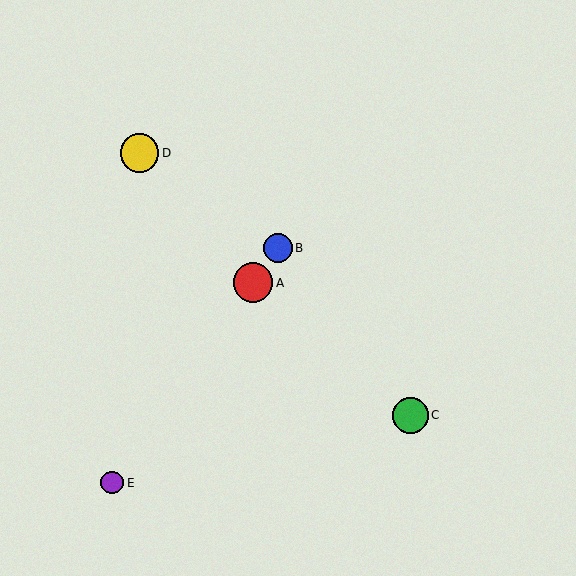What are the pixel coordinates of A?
Object A is at (253, 283).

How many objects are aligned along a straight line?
3 objects (A, B, E) are aligned along a straight line.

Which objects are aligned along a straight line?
Objects A, B, E are aligned along a straight line.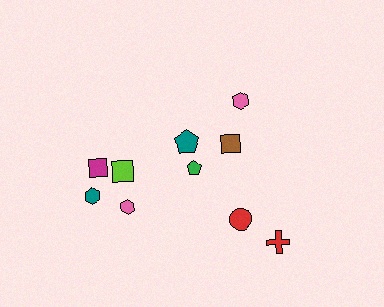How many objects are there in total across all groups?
There are 10 objects.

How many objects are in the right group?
There are 6 objects.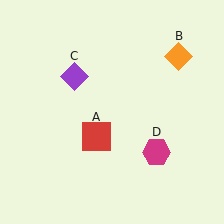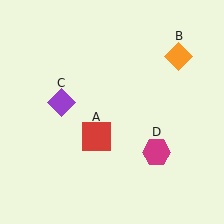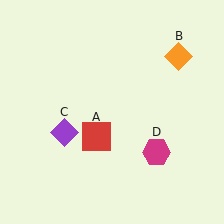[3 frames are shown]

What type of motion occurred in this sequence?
The purple diamond (object C) rotated counterclockwise around the center of the scene.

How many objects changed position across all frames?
1 object changed position: purple diamond (object C).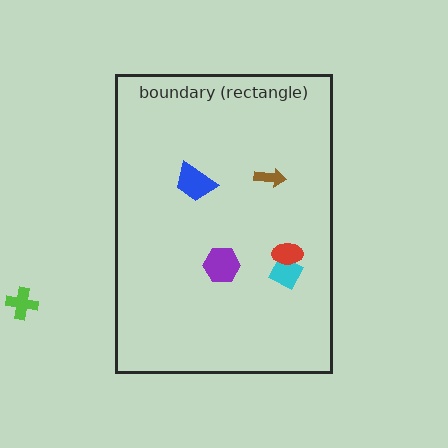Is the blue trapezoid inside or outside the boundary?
Inside.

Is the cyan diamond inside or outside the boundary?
Inside.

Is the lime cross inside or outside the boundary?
Outside.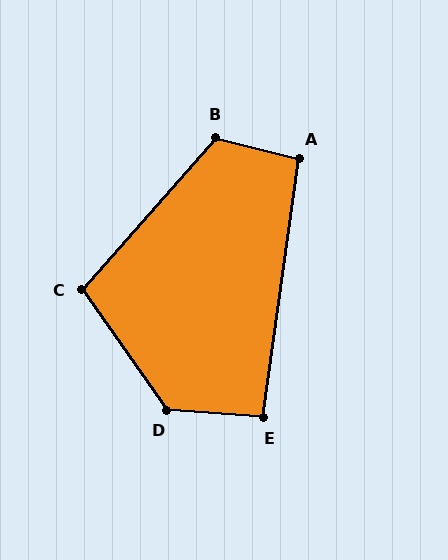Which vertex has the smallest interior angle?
E, at approximately 94 degrees.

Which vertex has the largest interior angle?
D, at approximately 129 degrees.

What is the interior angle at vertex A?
Approximately 96 degrees (obtuse).